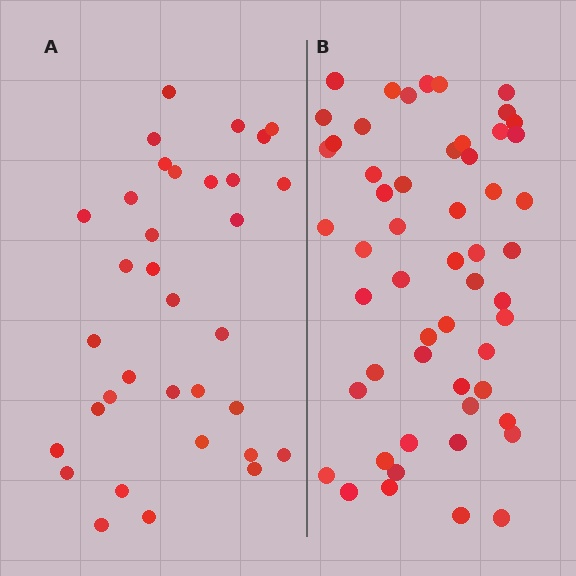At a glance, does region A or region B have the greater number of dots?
Region B (the right region) has more dots.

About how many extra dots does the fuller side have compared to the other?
Region B has approximately 20 more dots than region A.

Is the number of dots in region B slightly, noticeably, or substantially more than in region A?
Region B has substantially more. The ratio is roughly 1.6 to 1.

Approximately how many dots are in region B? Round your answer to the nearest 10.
About 50 dots. (The exact count is 54, which rounds to 50.)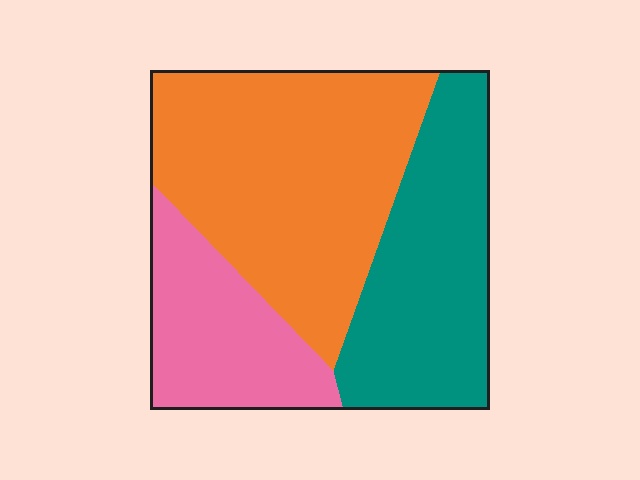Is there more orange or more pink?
Orange.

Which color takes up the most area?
Orange, at roughly 45%.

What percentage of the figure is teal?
Teal takes up between a quarter and a half of the figure.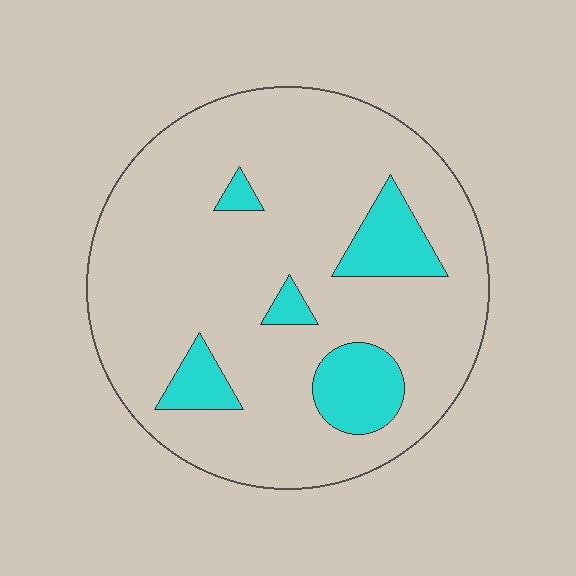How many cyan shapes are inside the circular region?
5.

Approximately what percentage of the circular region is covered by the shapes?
Approximately 15%.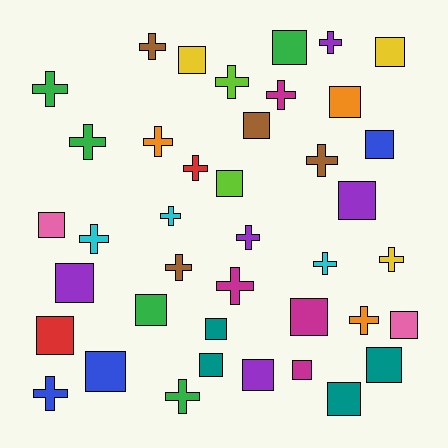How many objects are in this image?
There are 40 objects.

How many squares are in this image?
There are 21 squares.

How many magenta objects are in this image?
There are 4 magenta objects.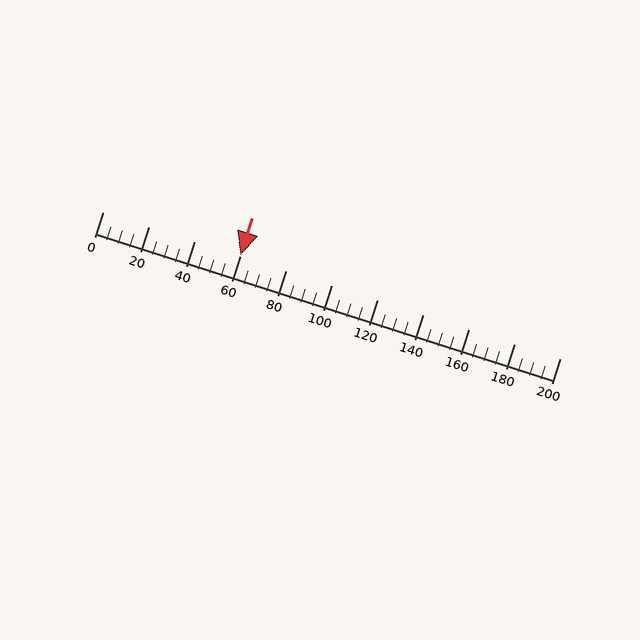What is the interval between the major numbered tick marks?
The major tick marks are spaced 20 units apart.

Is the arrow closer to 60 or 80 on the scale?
The arrow is closer to 60.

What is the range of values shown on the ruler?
The ruler shows values from 0 to 200.